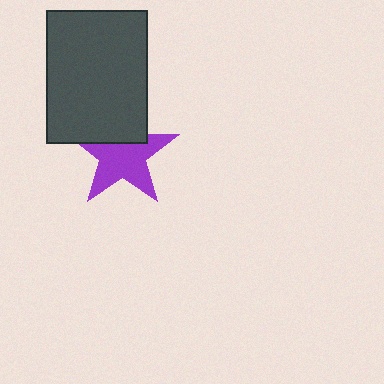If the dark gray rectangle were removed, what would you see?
You would see the complete purple star.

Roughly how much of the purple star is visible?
Most of it is visible (roughly 69%).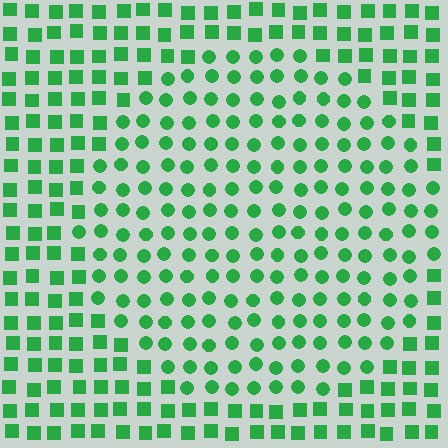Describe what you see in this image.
The image is filled with small green elements arranged in a uniform grid. A circle-shaped region contains circles, while the surrounding area contains squares. The boundary is defined purely by the change in element shape.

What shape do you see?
I see a circle.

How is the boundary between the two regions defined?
The boundary is defined by a change in element shape: circles inside vs. squares outside. All elements share the same color and spacing.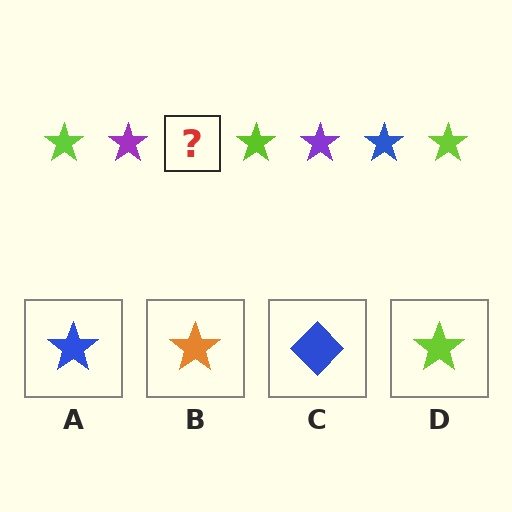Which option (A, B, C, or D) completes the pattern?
A.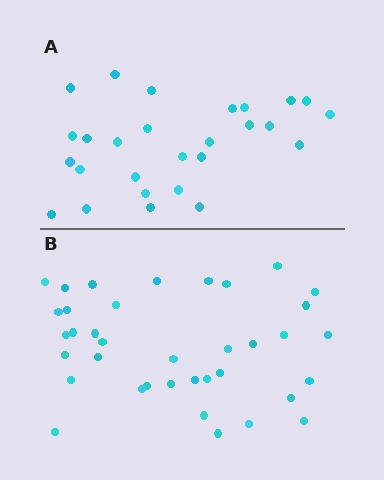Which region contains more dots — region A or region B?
Region B (the bottom region) has more dots.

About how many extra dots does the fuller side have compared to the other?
Region B has roughly 10 or so more dots than region A.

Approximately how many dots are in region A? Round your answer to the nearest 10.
About 30 dots. (The exact count is 27, which rounds to 30.)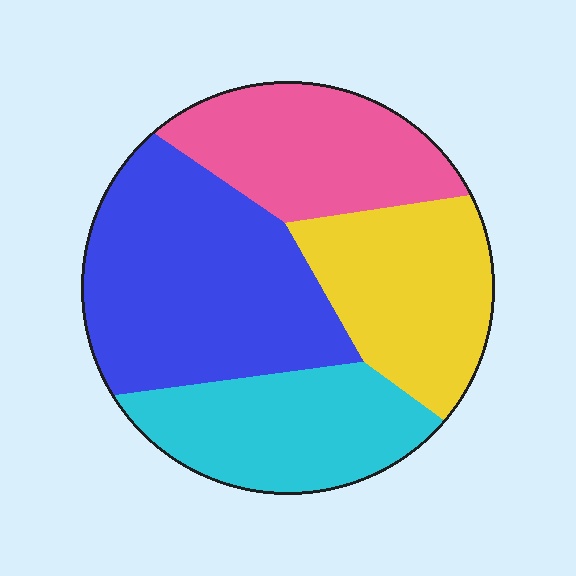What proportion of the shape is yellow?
Yellow covers about 20% of the shape.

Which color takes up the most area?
Blue, at roughly 35%.